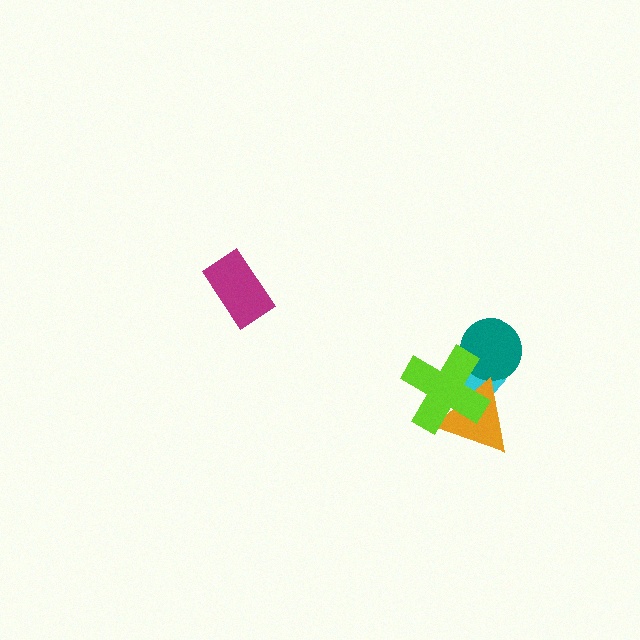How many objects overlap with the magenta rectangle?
0 objects overlap with the magenta rectangle.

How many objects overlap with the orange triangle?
2 objects overlap with the orange triangle.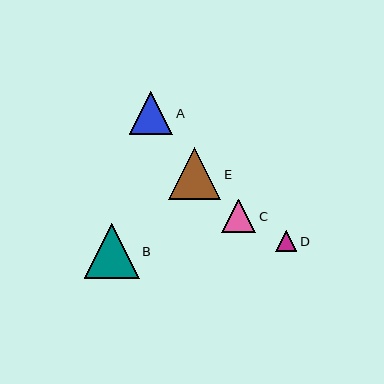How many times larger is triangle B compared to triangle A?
Triangle B is approximately 1.3 times the size of triangle A.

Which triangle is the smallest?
Triangle D is the smallest with a size of approximately 22 pixels.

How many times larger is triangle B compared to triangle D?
Triangle B is approximately 2.5 times the size of triangle D.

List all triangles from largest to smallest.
From largest to smallest: B, E, A, C, D.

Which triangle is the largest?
Triangle B is the largest with a size of approximately 55 pixels.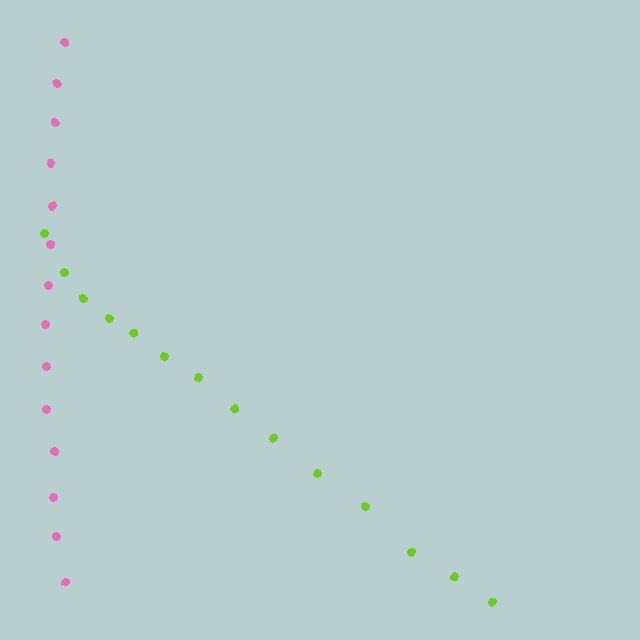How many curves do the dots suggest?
There are 2 distinct paths.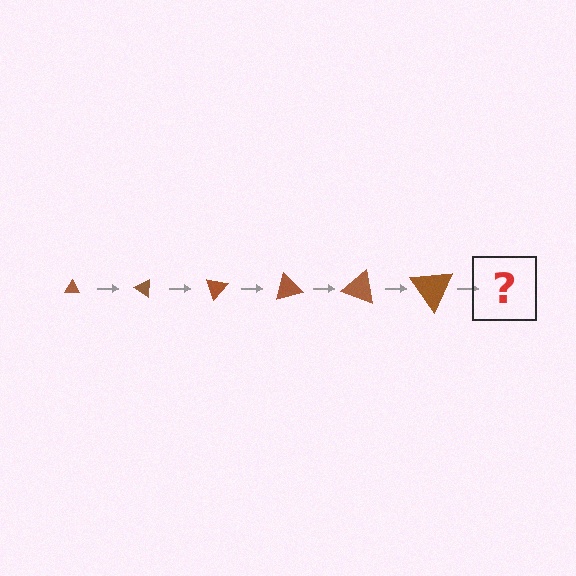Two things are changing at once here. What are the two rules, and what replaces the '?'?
The two rules are that the triangle grows larger each step and it rotates 35 degrees each step. The '?' should be a triangle, larger than the previous one and rotated 210 degrees from the start.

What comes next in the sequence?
The next element should be a triangle, larger than the previous one and rotated 210 degrees from the start.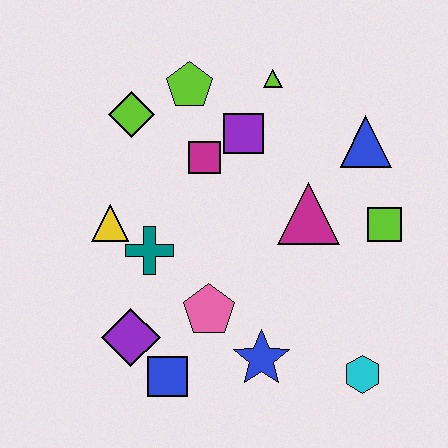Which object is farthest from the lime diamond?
The cyan hexagon is farthest from the lime diamond.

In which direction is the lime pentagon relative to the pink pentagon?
The lime pentagon is above the pink pentagon.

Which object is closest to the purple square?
The magenta square is closest to the purple square.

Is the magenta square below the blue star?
No